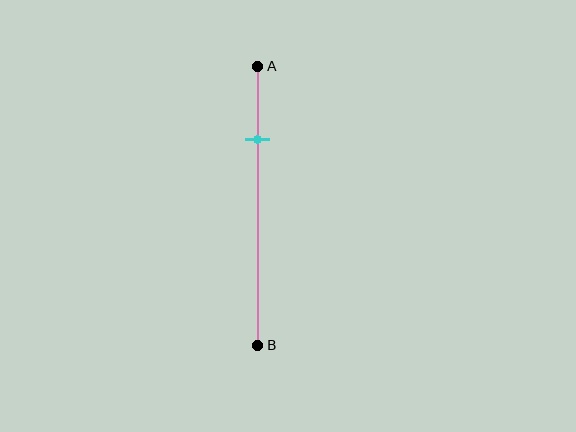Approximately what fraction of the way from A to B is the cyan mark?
The cyan mark is approximately 25% of the way from A to B.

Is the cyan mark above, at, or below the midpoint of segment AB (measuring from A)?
The cyan mark is above the midpoint of segment AB.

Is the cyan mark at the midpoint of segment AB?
No, the mark is at about 25% from A, not at the 50% midpoint.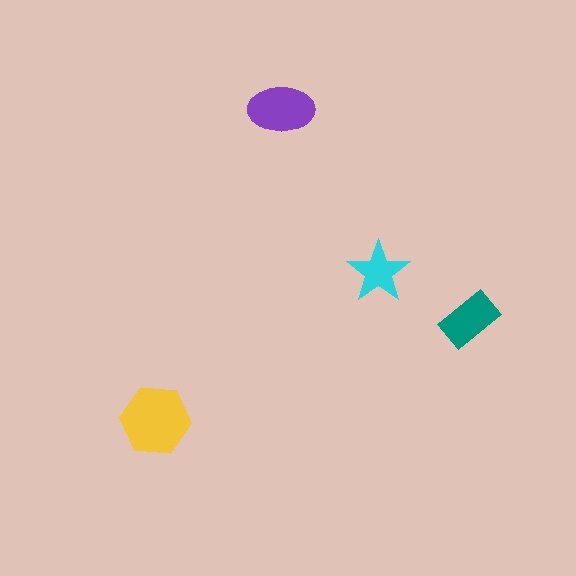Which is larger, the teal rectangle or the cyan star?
The teal rectangle.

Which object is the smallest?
The cyan star.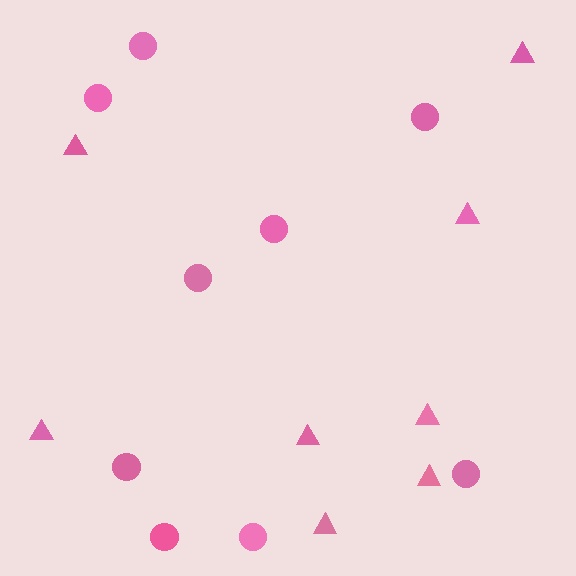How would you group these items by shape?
There are 2 groups: one group of circles (9) and one group of triangles (8).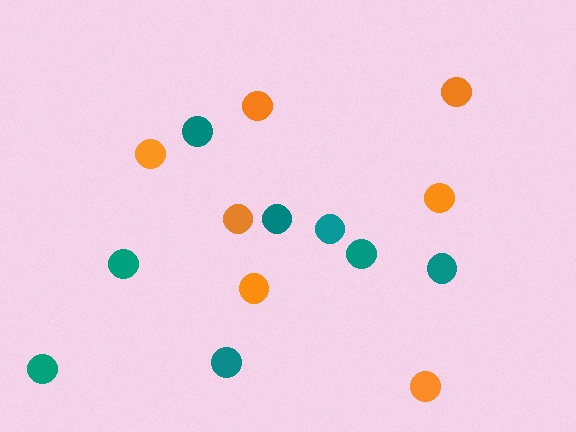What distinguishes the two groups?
There are 2 groups: one group of teal circles (8) and one group of orange circles (7).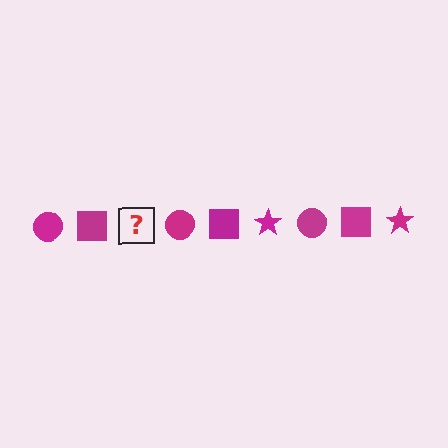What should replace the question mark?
The question mark should be replaced with a magenta star.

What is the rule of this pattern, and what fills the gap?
The rule is that the pattern cycles through circle, square, star shapes in magenta. The gap should be filled with a magenta star.